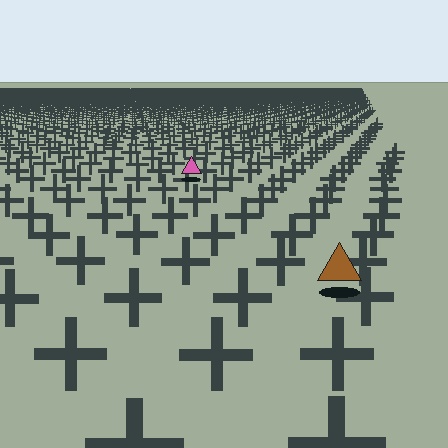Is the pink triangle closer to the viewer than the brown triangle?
No. The brown triangle is closer — you can tell from the texture gradient: the ground texture is coarser near it.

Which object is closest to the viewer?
The brown triangle is closest. The texture marks near it are larger and more spread out.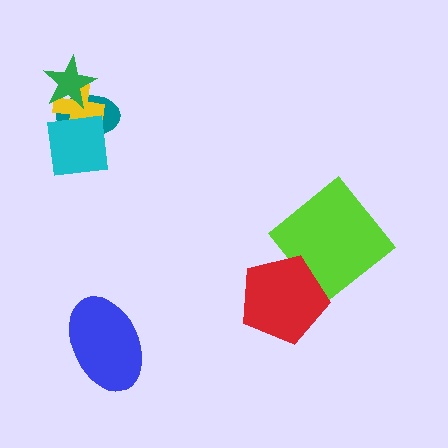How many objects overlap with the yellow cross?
3 objects overlap with the yellow cross.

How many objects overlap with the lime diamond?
1 object overlaps with the lime diamond.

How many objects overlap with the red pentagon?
1 object overlaps with the red pentagon.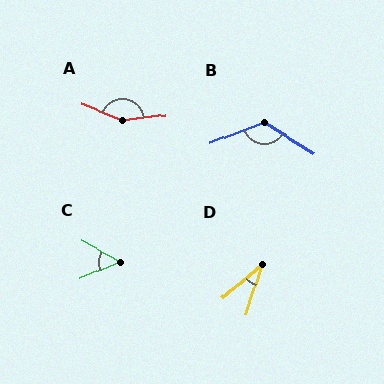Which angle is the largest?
A, at approximately 152 degrees.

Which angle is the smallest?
D, at approximately 32 degrees.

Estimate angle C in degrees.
Approximately 51 degrees.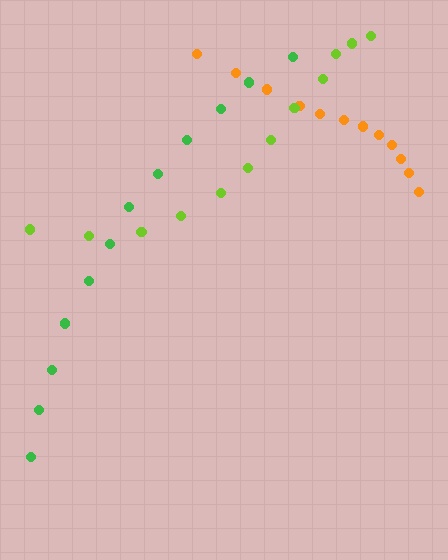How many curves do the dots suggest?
There are 3 distinct paths.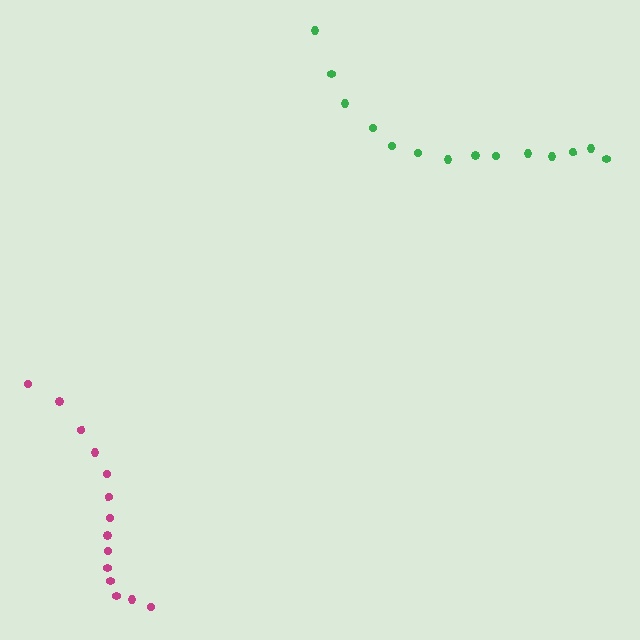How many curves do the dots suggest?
There are 2 distinct paths.